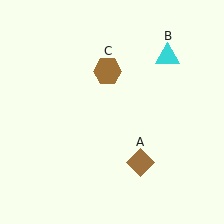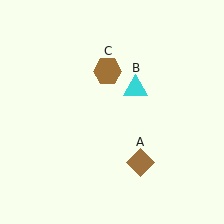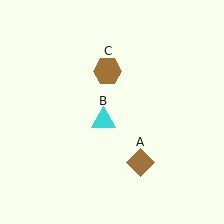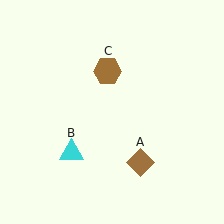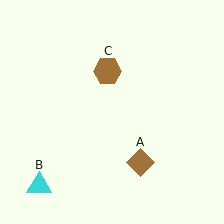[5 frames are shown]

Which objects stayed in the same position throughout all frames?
Brown diamond (object A) and brown hexagon (object C) remained stationary.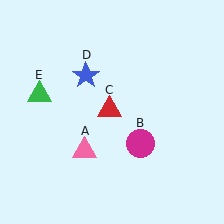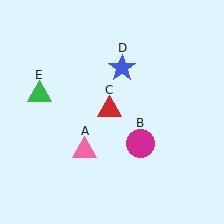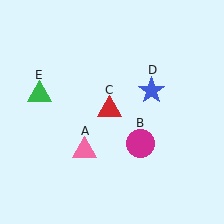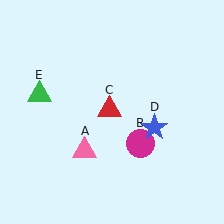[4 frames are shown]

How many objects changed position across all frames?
1 object changed position: blue star (object D).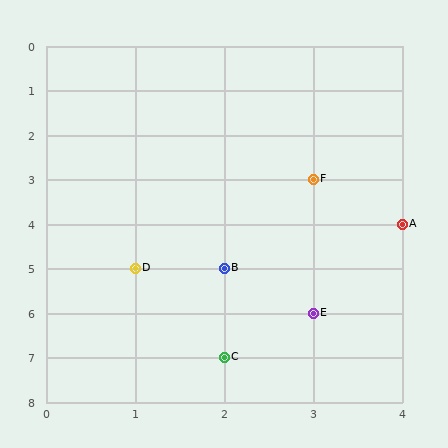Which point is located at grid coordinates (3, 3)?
Point F is at (3, 3).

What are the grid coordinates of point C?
Point C is at grid coordinates (2, 7).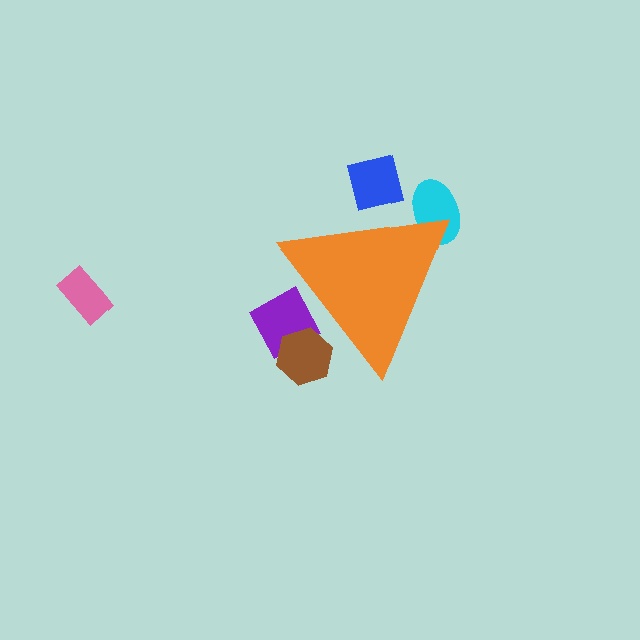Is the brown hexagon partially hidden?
Yes, the brown hexagon is partially hidden behind the orange triangle.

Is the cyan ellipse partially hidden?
Yes, the cyan ellipse is partially hidden behind the orange triangle.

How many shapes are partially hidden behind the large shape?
4 shapes are partially hidden.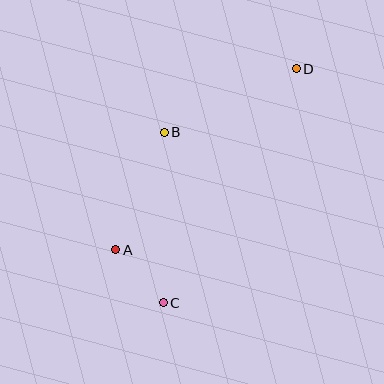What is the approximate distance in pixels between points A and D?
The distance between A and D is approximately 256 pixels.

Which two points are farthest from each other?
Points C and D are farthest from each other.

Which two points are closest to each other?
Points A and C are closest to each other.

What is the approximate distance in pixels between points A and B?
The distance between A and B is approximately 127 pixels.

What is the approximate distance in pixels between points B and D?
The distance between B and D is approximately 146 pixels.